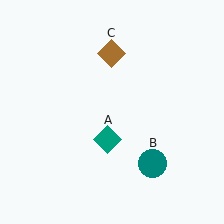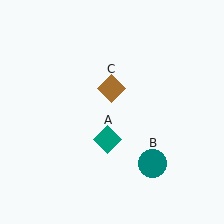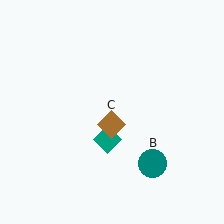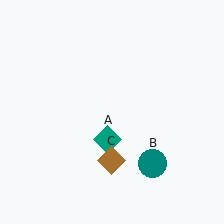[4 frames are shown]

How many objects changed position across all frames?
1 object changed position: brown diamond (object C).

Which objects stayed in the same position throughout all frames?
Teal diamond (object A) and teal circle (object B) remained stationary.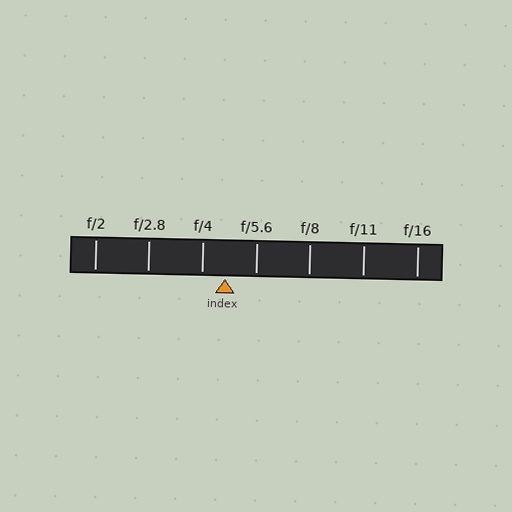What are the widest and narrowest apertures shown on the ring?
The widest aperture shown is f/2 and the narrowest is f/16.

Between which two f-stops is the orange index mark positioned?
The index mark is between f/4 and f/5.6.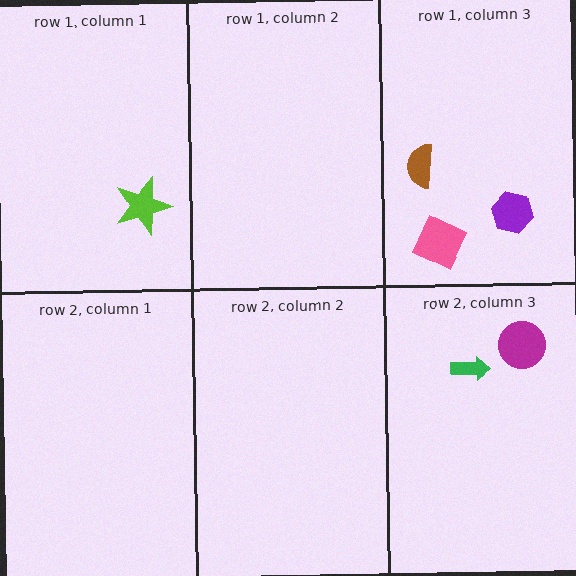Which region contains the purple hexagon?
The row 1, column 3 region.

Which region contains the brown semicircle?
The row 1, column 3 region.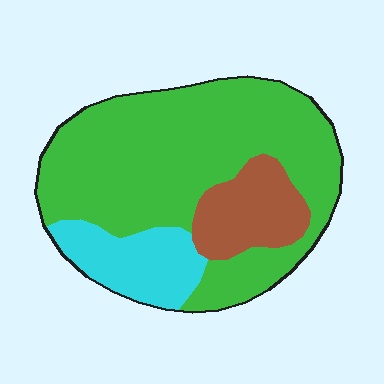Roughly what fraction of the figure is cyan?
Cyan takes up about one sixth (1/6) of the figure.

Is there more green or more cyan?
Green.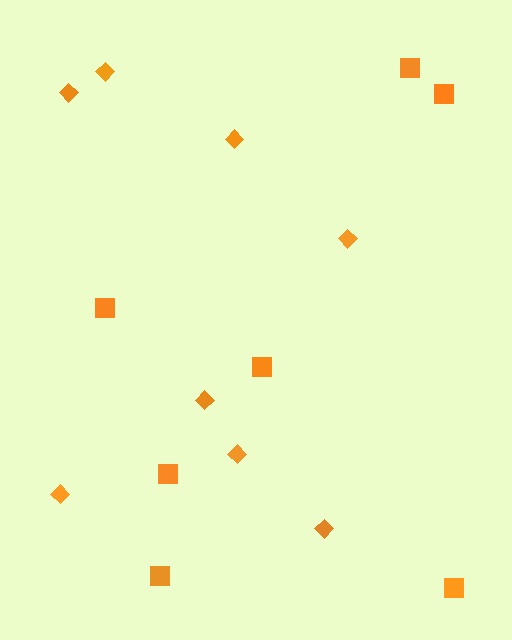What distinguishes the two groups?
There are 2 groups: one group of diamonds (8) and one group of squares (7).